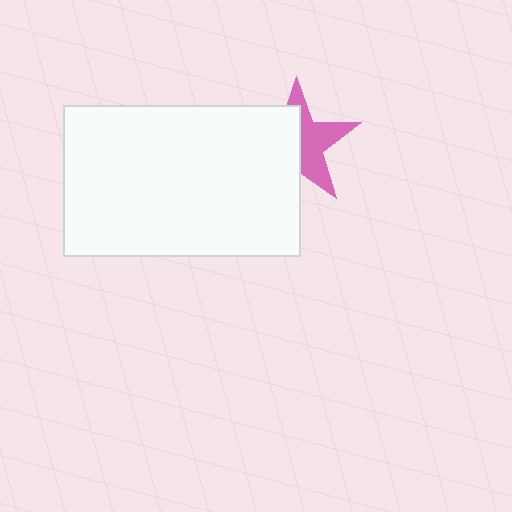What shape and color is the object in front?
The object in front is a white rectangle.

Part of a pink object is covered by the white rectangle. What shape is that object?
It is a star.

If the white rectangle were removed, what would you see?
You would see the complete pink star.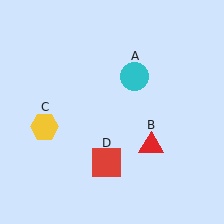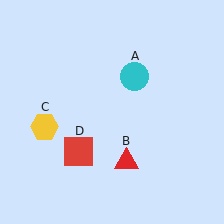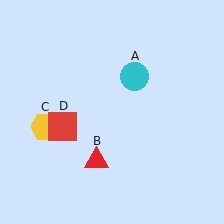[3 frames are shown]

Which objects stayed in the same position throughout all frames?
Cyan circle (object A) and yellow hexagon (object C) remained stationary.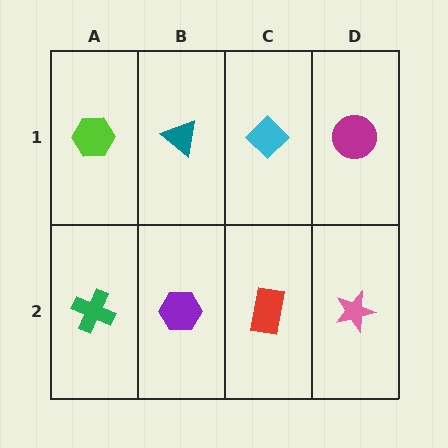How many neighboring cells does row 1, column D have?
2.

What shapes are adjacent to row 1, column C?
A red rectangle (row 2, column C), a teal triangle (row 1, column B), a magenta circle (row 1, column D).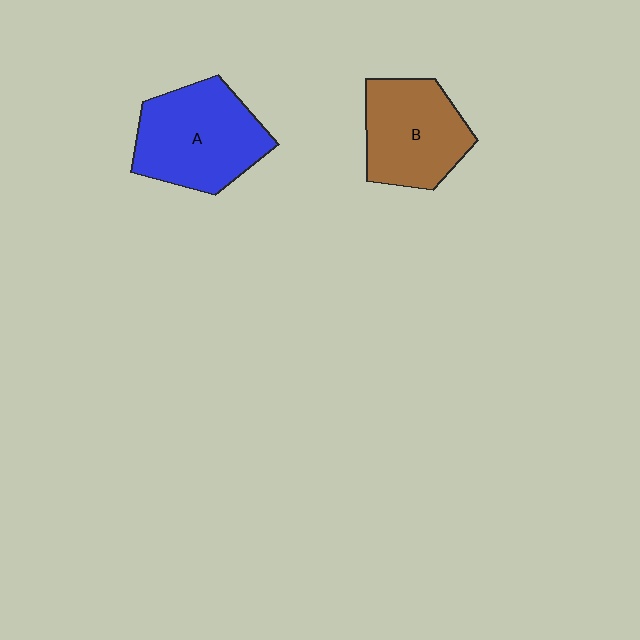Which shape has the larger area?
Shape A (blue).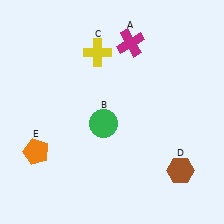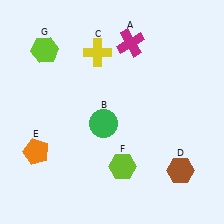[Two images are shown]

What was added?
A lime hexagon (F), a lime hexagon (G) were added in Image 2.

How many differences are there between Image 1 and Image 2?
There are 2 differences between the two images.